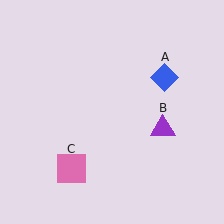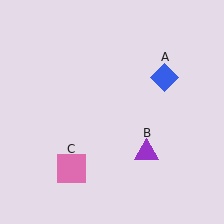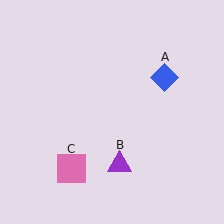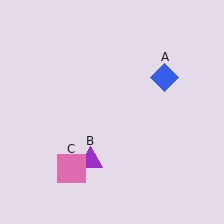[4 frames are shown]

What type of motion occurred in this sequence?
The purple triangle (object B) rotated clockwise around the center of the scene.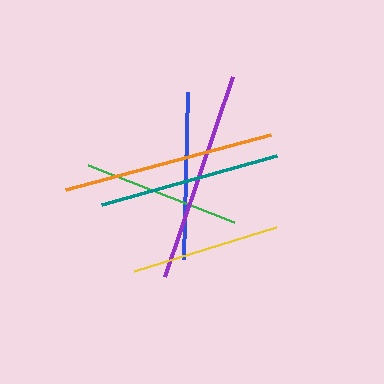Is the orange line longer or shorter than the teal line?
The orange line is longer than the teal line.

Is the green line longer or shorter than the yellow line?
The green line is longer than the yellow line.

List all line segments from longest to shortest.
From longest to shortest: orange, purple, teal, blue, green, yellow.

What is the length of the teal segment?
The teal segment is approximately 182 pixels long.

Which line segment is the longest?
The orange line is the longest at approximately 212 pixels.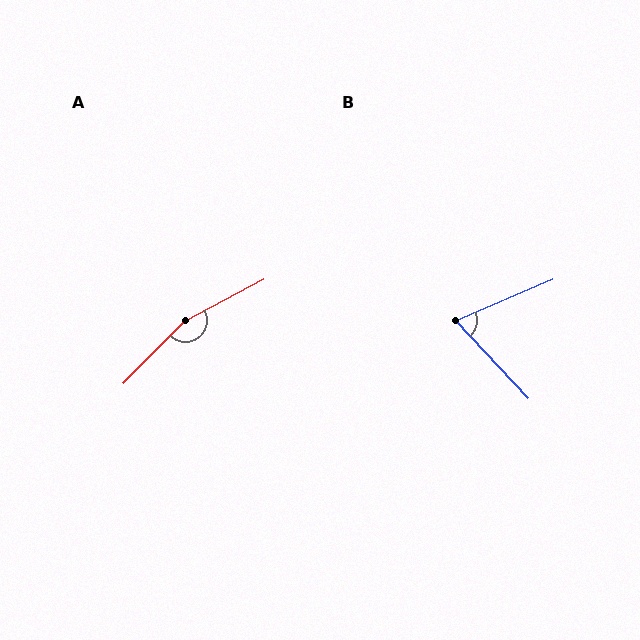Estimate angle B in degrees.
Approximately 70 degrees.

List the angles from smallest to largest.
B (70°), A (162°).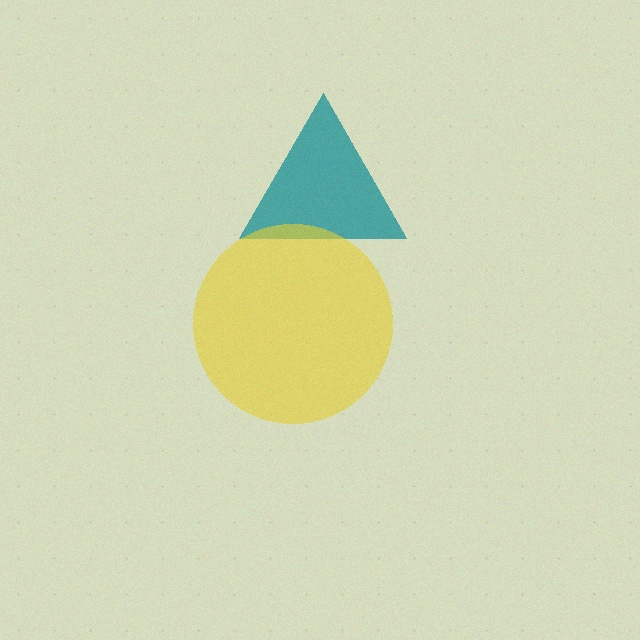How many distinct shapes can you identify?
There are 2 distinct shapes: a teal triangle, a yellow circle.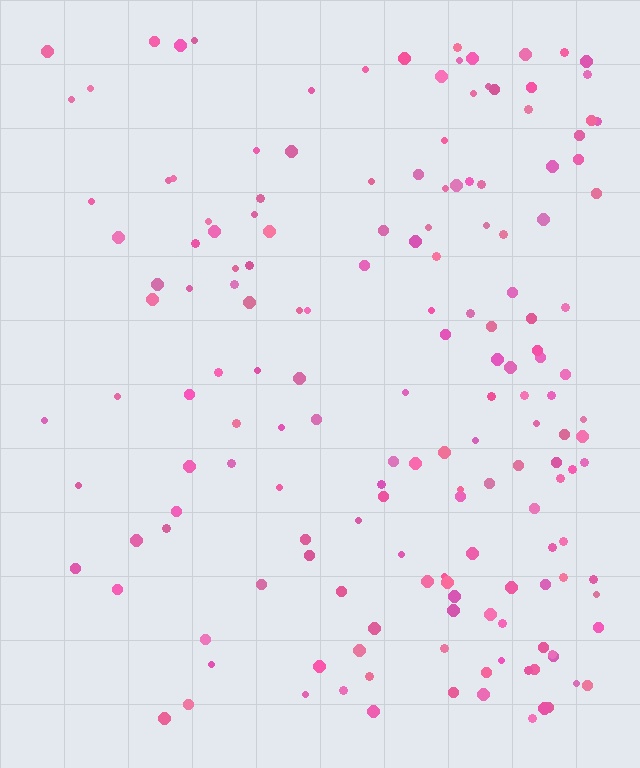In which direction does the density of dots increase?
From left to right, with the right side densest.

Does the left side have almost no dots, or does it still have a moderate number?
Still a moderate number, just noticeably fewer than the right.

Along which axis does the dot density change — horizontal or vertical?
Horizontal.